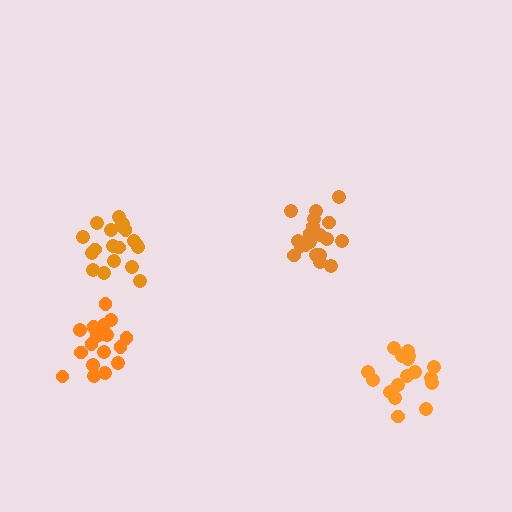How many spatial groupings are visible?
There are 4 spatial groupings.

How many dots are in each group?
Group 1: 19 dots, Group 2: 20 dots, Group 3: 19 dots, Group 4: 17 dots (75 total).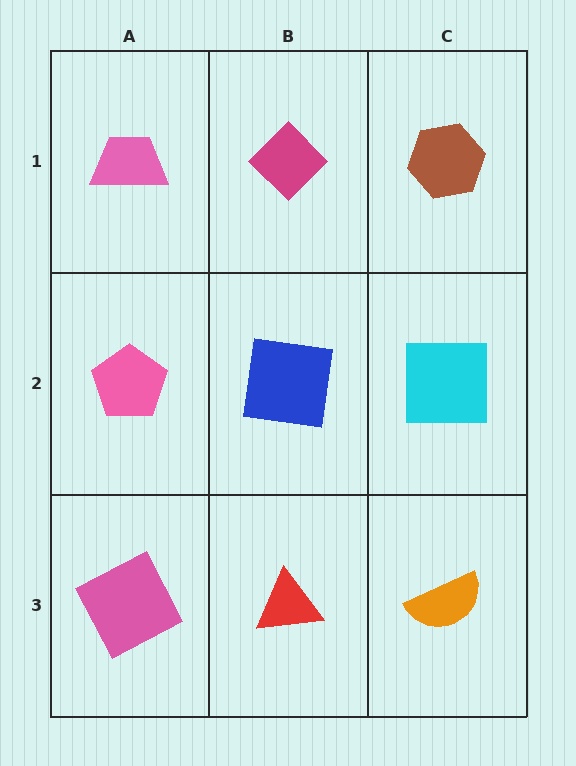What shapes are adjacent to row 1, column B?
A blue square (row 2, column B), a pink trapezoid (row 1, column A), a brown hexagon (row 1, column C).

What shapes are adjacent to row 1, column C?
A cyan square (row 2, column C), a magenta diamond (row 1, column B).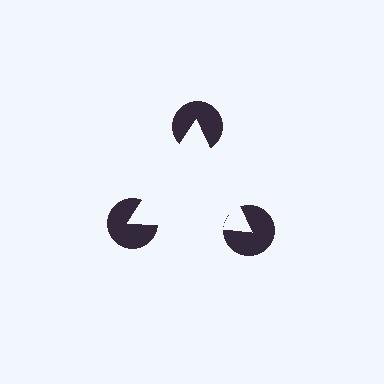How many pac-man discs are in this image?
There are 3 — one at each vertex of the illusory triangle.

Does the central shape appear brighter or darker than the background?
It typically appears slightly brighter than the background, even though no actual brightness change is drawn.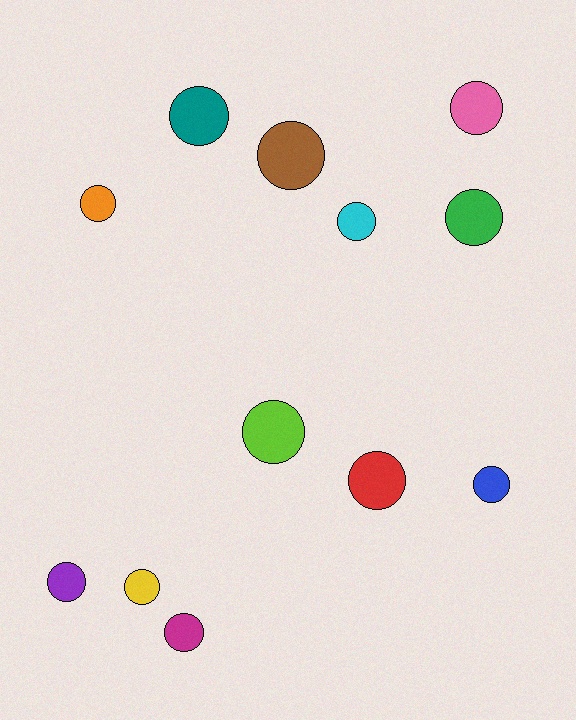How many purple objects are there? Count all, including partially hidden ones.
There is 1 purple object.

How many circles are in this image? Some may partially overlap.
There are 12 circles.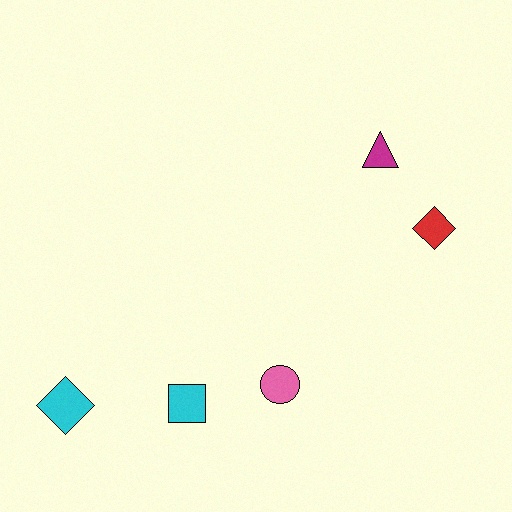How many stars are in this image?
There are no stars.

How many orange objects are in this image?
There are no orange objects.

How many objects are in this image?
There are 5 objects.